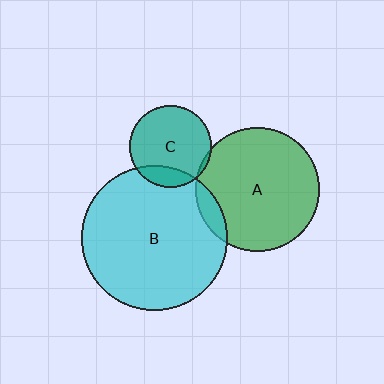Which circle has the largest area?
Circle B (cyan).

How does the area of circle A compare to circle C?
Approximately 2.3 times.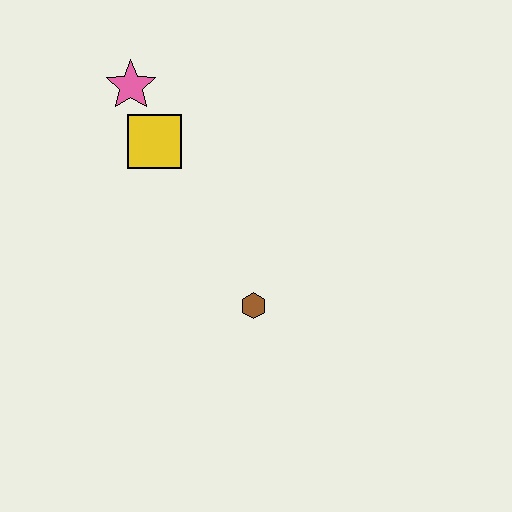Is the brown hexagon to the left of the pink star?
No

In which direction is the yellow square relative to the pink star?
The yellow square is below the pink star.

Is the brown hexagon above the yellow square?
No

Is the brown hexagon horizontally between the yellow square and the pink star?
No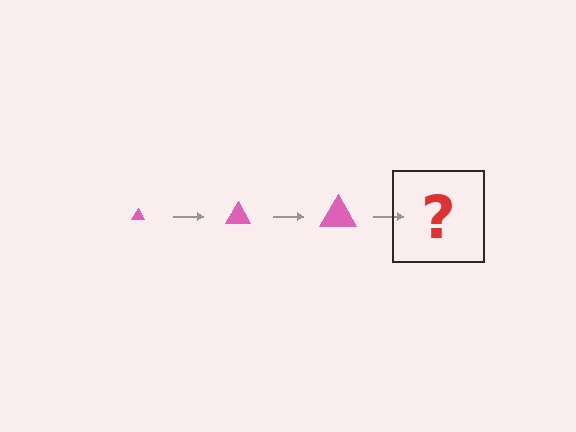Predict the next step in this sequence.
The next step is a pink triangle, larger than the previous one.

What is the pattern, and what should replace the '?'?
The pattern is that the triangle gets progressively larger each step. The '?' should be a pink triangle, larger than the previous one.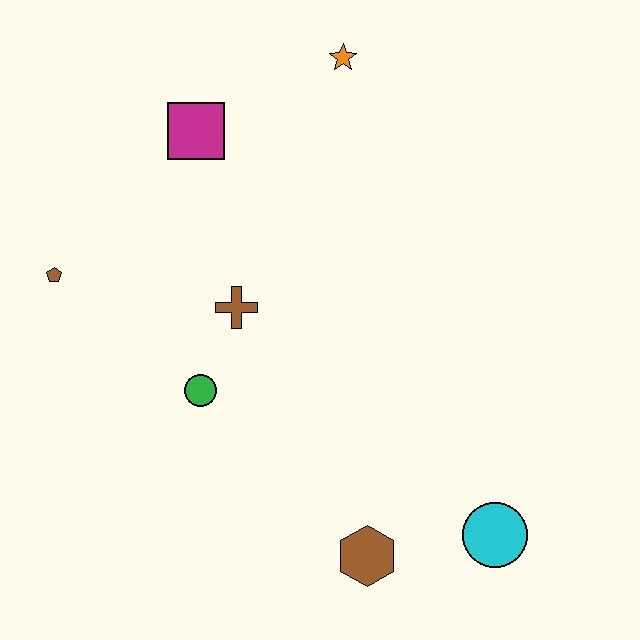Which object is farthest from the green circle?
The orange star is farthest from the green circle.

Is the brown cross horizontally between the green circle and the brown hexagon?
Yes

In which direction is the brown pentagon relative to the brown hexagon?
The brown pentagon is to the left of the brown hexagon.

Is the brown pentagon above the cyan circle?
Yes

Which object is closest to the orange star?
The magenta square is closest to the orange star.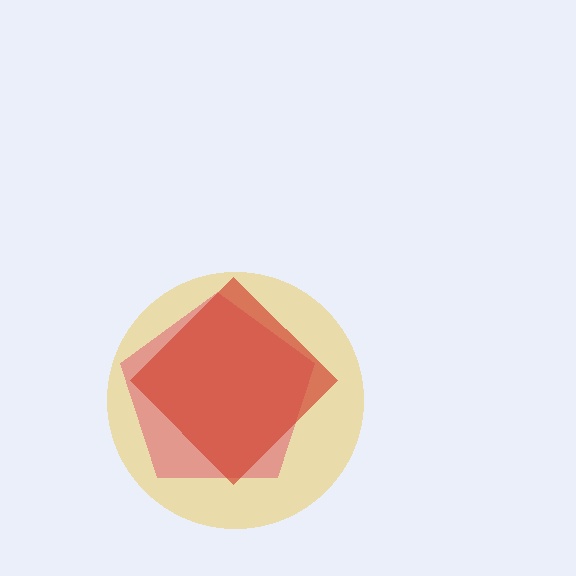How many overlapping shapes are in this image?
There are 3 overlapping shapes in the image.